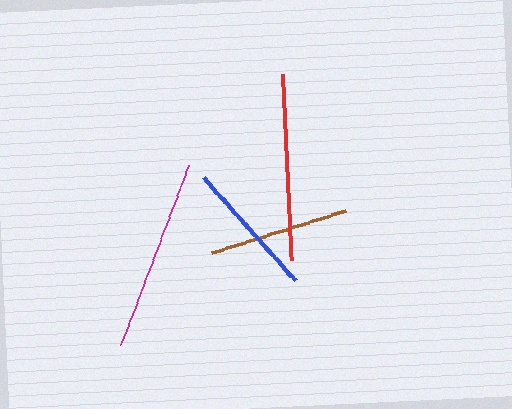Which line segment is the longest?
The magenta line is the longest at approximately 191 pixels.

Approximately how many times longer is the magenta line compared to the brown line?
The magenta line is approximately 1.4 times the length of the brown line.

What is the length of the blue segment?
The blue segment is approximately 137 pixels long.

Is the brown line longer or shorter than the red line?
The red line is longer than the brown line.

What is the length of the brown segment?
The brown segment is approximately 140 pixels long.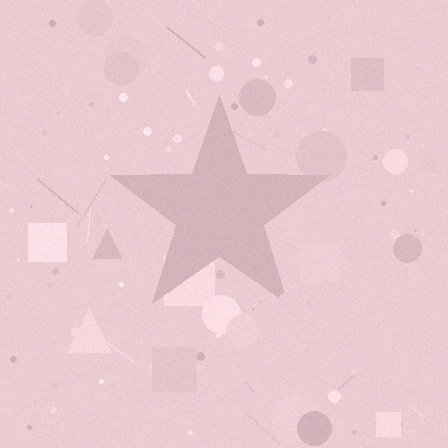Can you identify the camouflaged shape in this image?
The camouflaged shape is a star.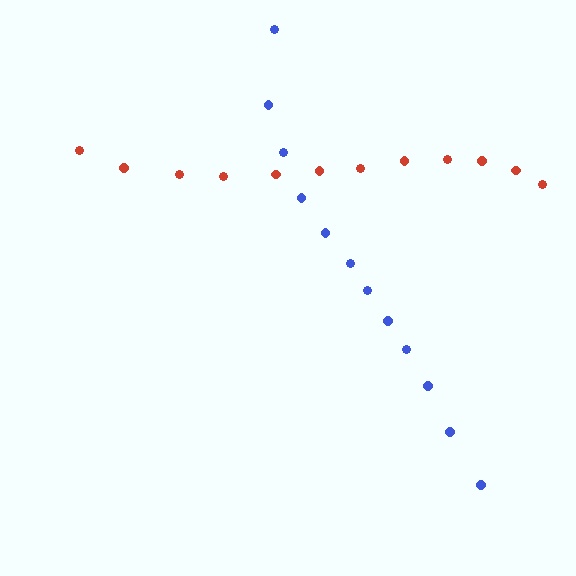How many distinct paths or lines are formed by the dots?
There are 2 distinct paths.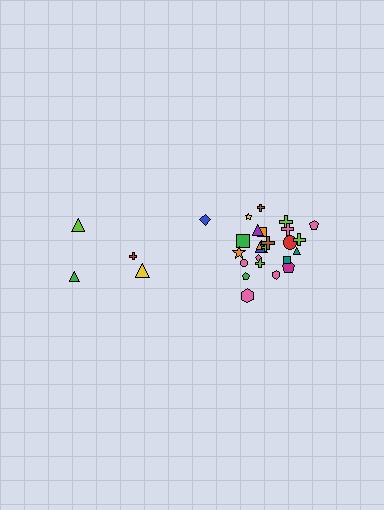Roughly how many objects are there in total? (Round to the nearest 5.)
Roughly 30 objects in total.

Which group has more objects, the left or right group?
The right group.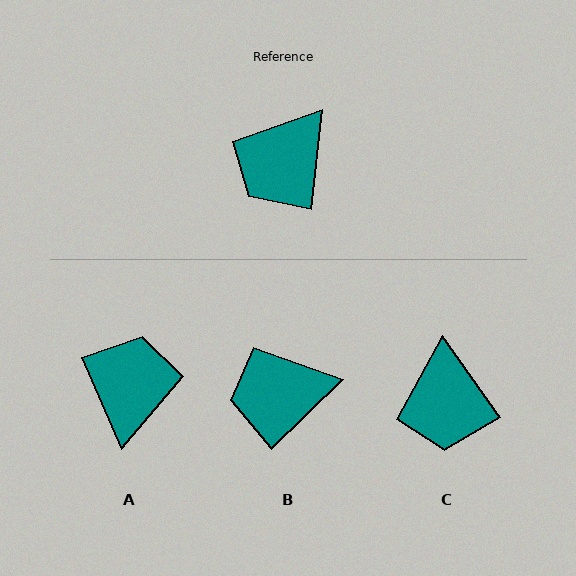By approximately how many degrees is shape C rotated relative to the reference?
Approximately 41 degrees counter-clockwise.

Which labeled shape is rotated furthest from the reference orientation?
A, about 150 degrees away.